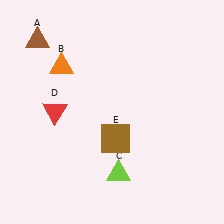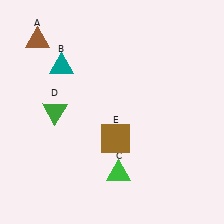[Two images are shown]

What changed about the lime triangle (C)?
In Image 1, C is lime. In Image 2, it changed to green.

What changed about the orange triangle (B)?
In Image 1, B is orange. In Image 2, it changed to teal.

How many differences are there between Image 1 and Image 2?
There are 3 differences between the two images.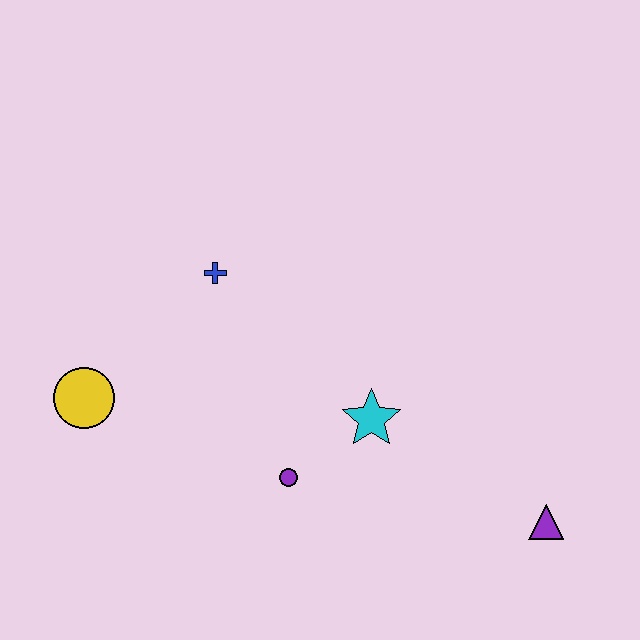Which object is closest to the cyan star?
The purple circle is closest to the cyan star.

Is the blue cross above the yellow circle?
Yes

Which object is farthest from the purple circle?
The purple triangle is farthest from the purple circle.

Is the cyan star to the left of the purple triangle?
Yes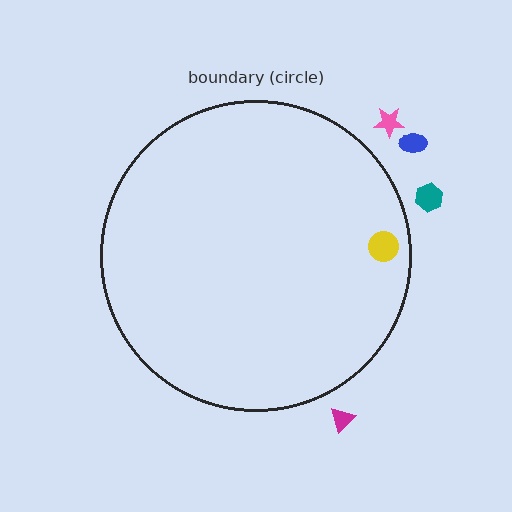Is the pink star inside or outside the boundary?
Outside.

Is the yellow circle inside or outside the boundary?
Inside.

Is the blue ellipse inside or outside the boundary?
Outside.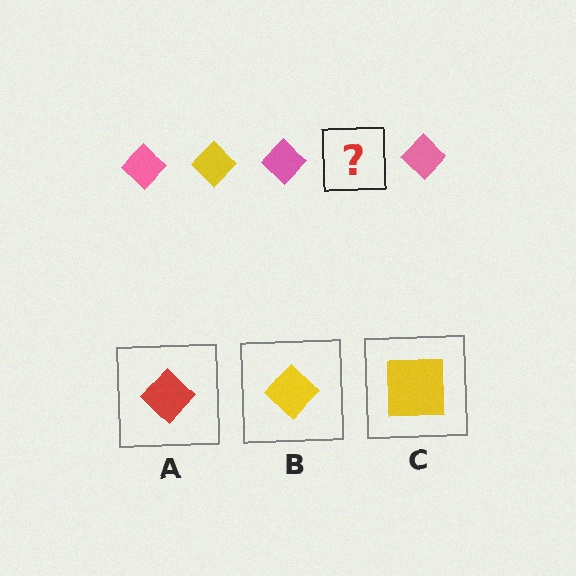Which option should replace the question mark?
Option B.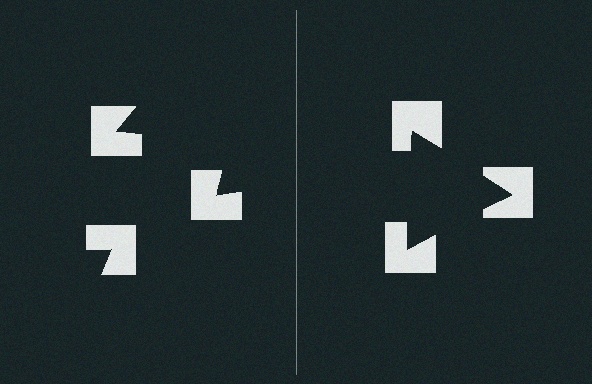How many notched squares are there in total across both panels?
6 — 3 on each side.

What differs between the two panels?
The notched squares are positioned identically on both sides; only the wedge orientations differ. On the right they align to a triangle; on the left they are misaligned.